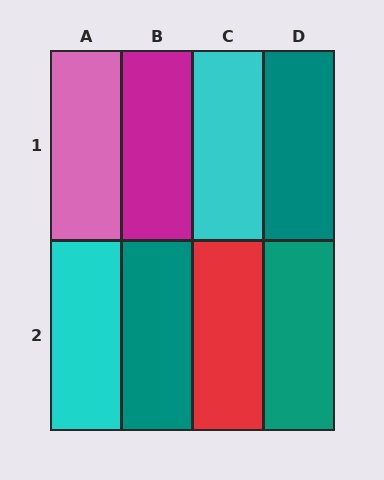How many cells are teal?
3 cells are teal.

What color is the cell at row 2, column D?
Teal.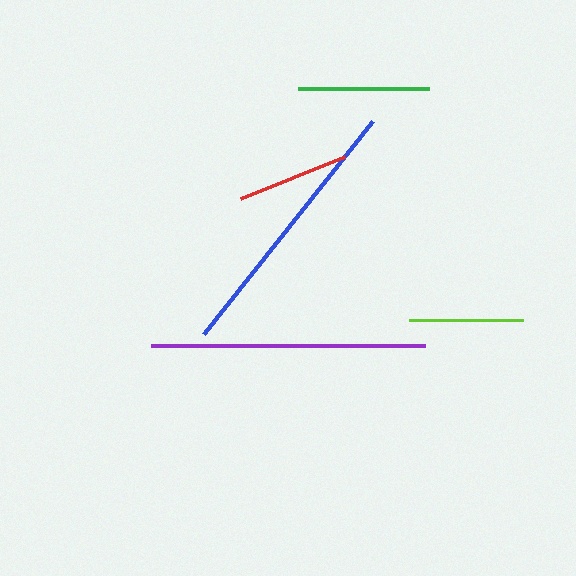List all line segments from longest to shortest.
From longest to shortest: purple, blue, green, lime, red.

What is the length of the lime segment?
The lime segment is approximately 114 pixels long.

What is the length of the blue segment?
The blue segment is approximately 271 pixels long.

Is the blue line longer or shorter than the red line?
The blue line is longer than the red line.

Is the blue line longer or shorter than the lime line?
The blue line is longer than the lime line.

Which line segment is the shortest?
The red line is the shortest at approximately 112 pixels.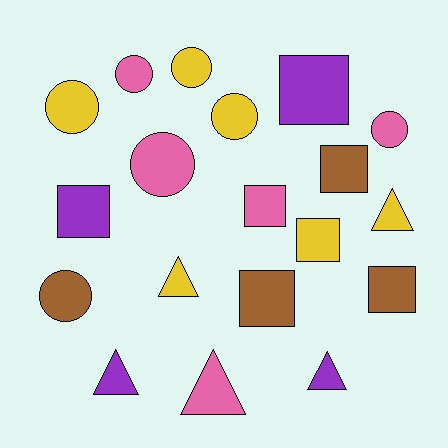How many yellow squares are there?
There is 1 yellow square.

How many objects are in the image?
There are 19 objects.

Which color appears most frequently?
Yellow, with 6 objects.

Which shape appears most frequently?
Square, with 7 objects.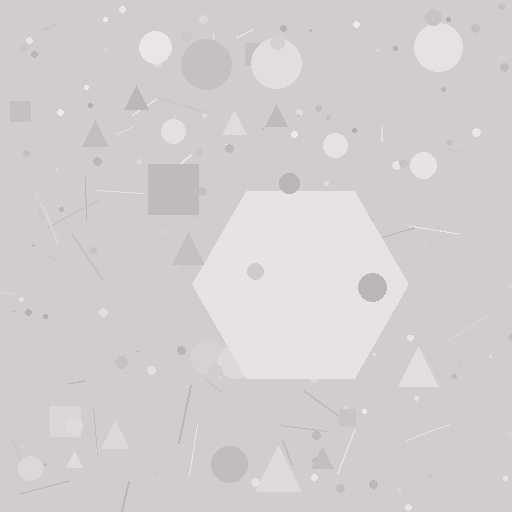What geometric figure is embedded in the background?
A hexagon is embedded in the background.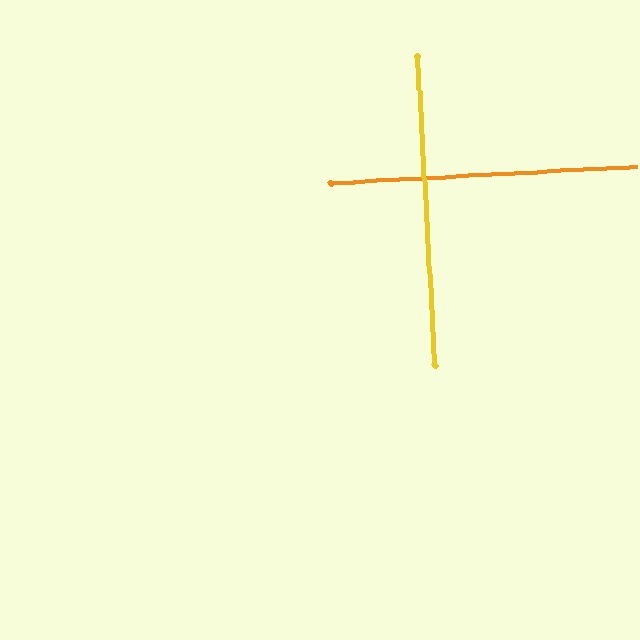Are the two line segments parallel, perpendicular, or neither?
Perpendicular — they meet at approximately 90°.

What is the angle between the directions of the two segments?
Approximately 90 degrees.